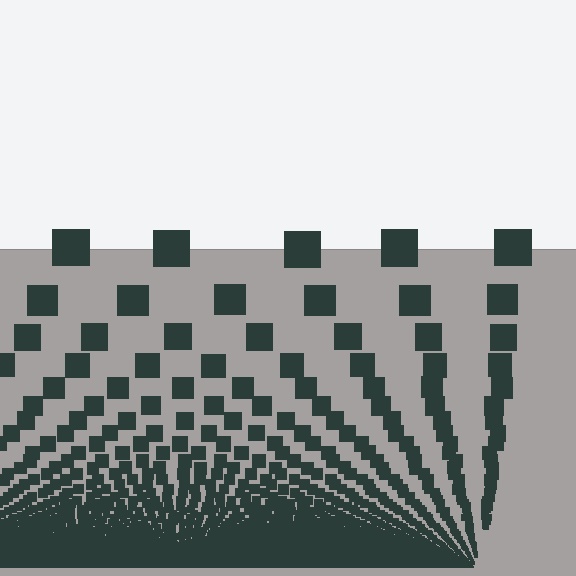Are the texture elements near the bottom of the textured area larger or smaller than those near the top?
Smaller. The gradient is inverted — elements near the bottom are smaller and denser.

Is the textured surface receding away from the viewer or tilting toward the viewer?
The surface appears to tilt toward the viewer. Texture elements get larger and sparser toward the top.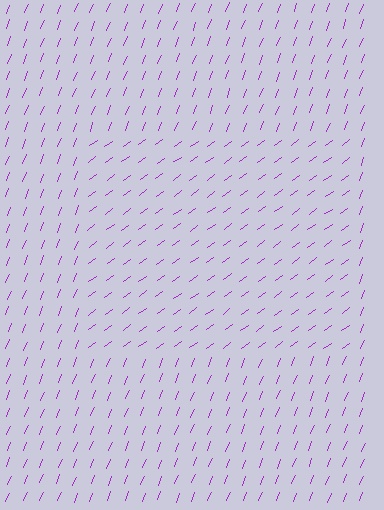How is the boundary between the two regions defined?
The boundary is defined purely by a change in line orientation (approximately 32 degrees difference). All lines are the same color and thickness.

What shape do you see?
I see a rectangle.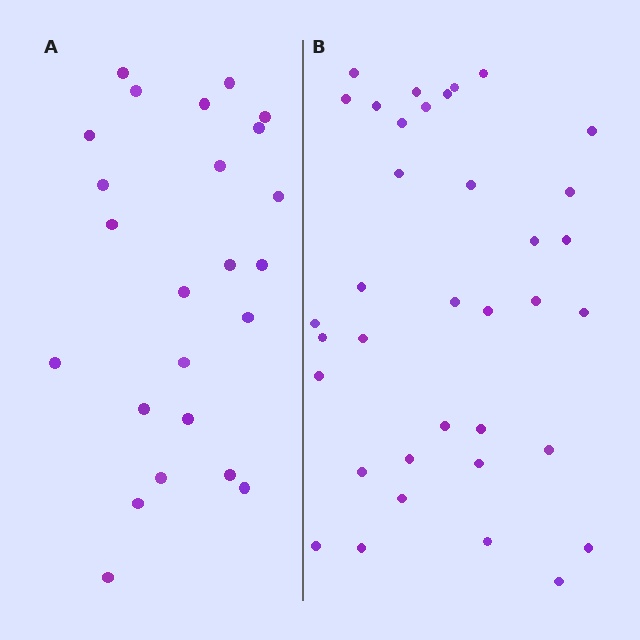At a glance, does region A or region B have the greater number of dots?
Region B (the right region) has more dots.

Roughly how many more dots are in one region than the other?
Region B has roughly 12 or so more dots than region A.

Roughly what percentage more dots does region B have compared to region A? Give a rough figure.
About 50% more.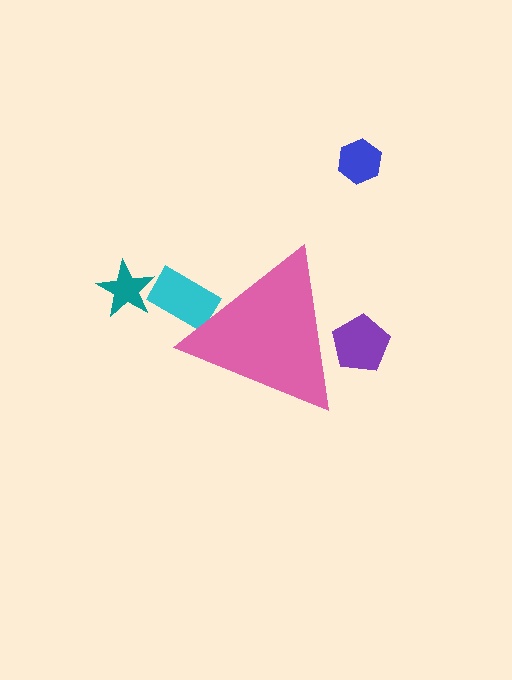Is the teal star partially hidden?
No, the teal star is fully visible.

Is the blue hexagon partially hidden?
No, the blue hexagon is fully visible.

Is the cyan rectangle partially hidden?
Yes, the cyan rectangle is partially hidden behind the pink triangle.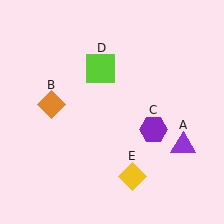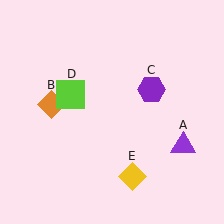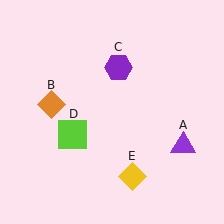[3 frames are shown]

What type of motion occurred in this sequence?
The purple hexagon (object C), lime square (object D) rotated counterclockwise around the center of the scene.